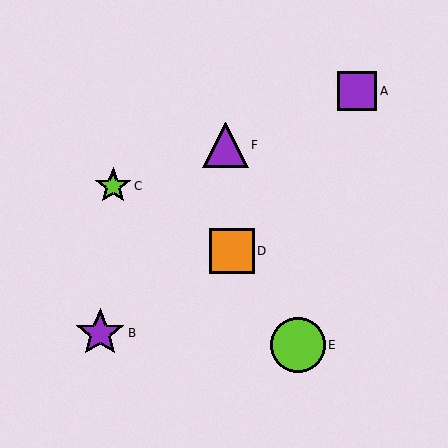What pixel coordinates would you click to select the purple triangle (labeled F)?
Click at (225, 145) to select the purple triangle F.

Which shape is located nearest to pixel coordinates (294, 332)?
The lime circle (labeled E) at (298, 345) is nearest to that location.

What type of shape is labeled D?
Shape D is an orange square.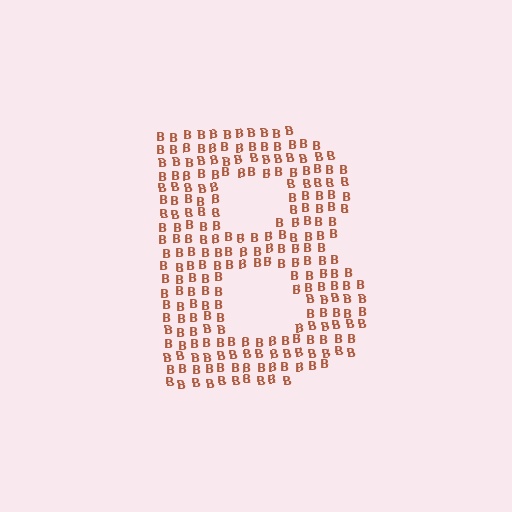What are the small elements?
The small elements are letter B's.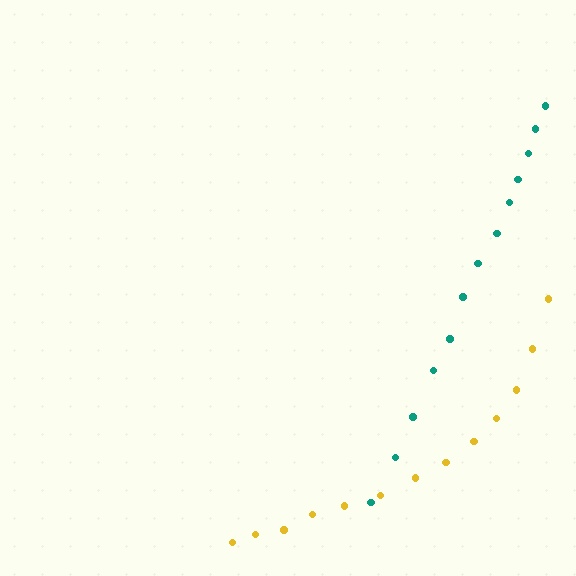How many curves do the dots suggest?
There are 2 distinct paths.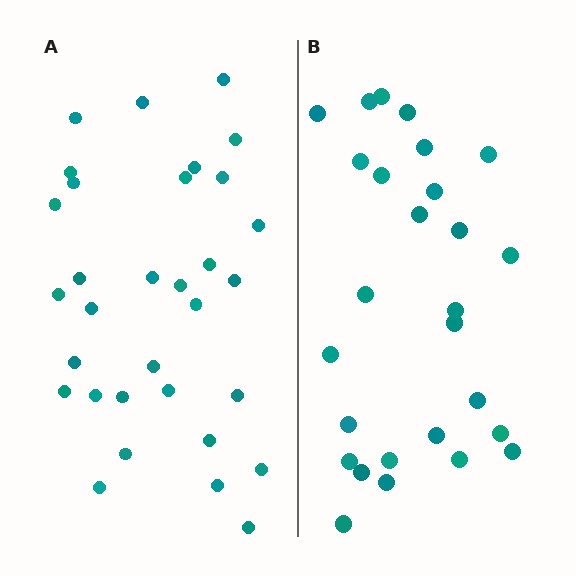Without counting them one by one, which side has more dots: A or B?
Region A (the left region) has more dots.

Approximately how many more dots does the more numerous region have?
Region A has about 5 more dots than region B.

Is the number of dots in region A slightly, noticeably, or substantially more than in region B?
Region A has only slightly more — the two regions are fairly close. The ratio is roughly 1.2 to 1.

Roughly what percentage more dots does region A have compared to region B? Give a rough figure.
About 20% more.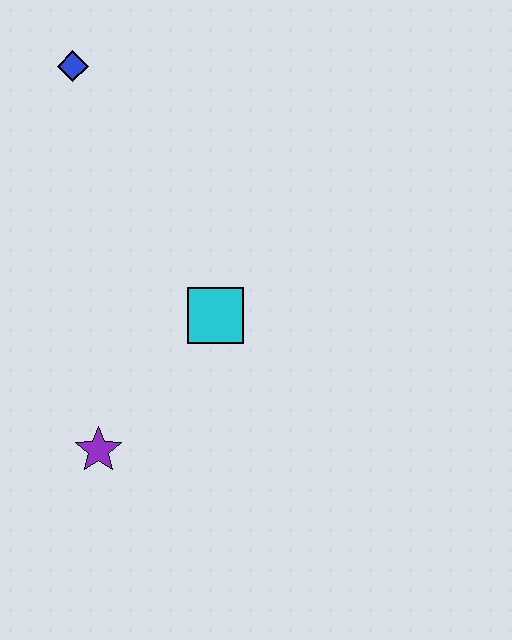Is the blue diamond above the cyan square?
Yes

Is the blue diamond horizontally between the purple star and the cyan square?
No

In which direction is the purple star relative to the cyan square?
The purple star is below the cyan square.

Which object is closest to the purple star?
The cyan square is closest to the purple star.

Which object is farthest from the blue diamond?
The purple star is farthest from the blue diamond.